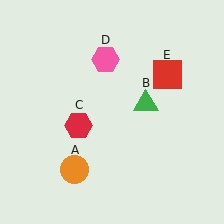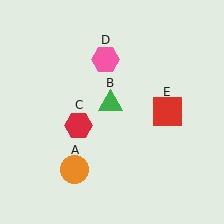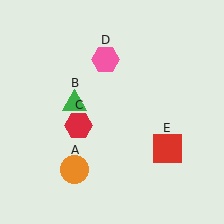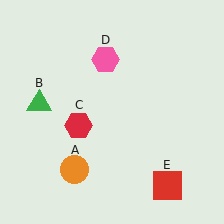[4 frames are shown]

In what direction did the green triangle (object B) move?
The green triangle (object B) moved left.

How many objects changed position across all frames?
2 objects changed position: green triangle (object B), red square (object E).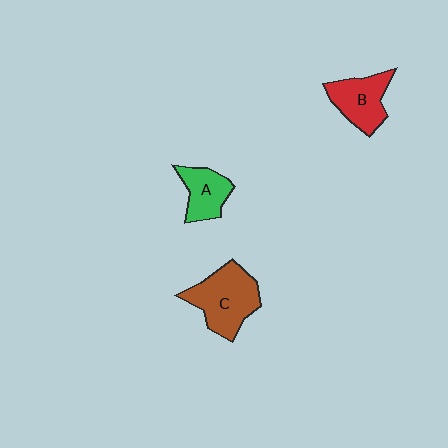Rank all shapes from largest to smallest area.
From largest to smallest: C (brown), B (red), A (green).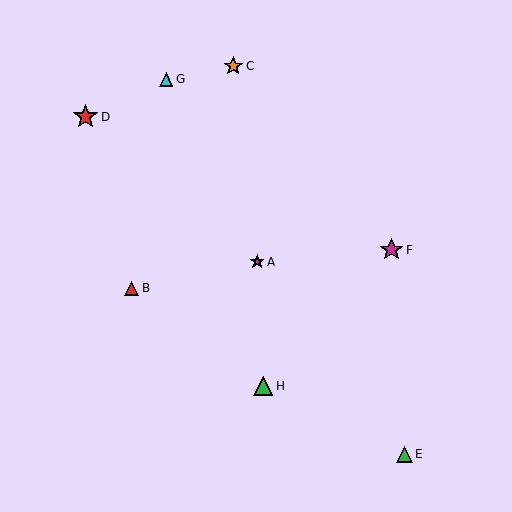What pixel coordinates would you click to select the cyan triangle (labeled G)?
Click at (166, 79) to select the cyan triangle G.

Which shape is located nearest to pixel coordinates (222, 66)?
The orange star (labeled C) at (234, 66) is nearest to that location.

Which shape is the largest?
The red star (labeled D) is the largest.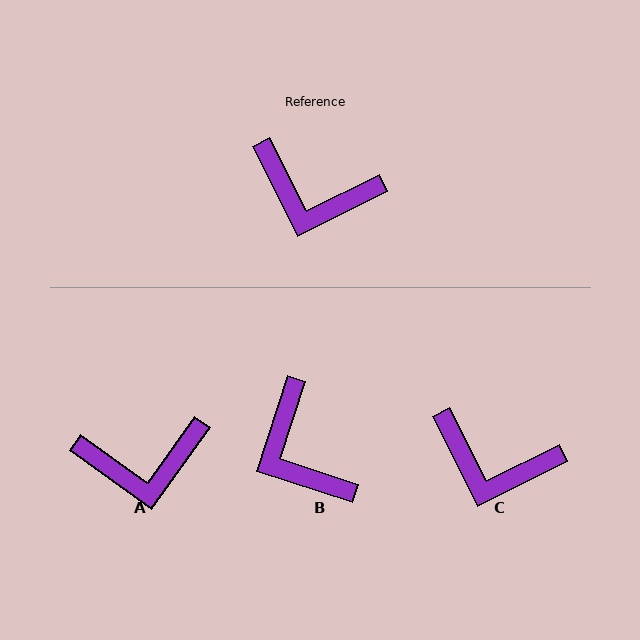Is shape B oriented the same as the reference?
No, it is off by about 45 degrees.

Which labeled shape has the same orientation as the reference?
C.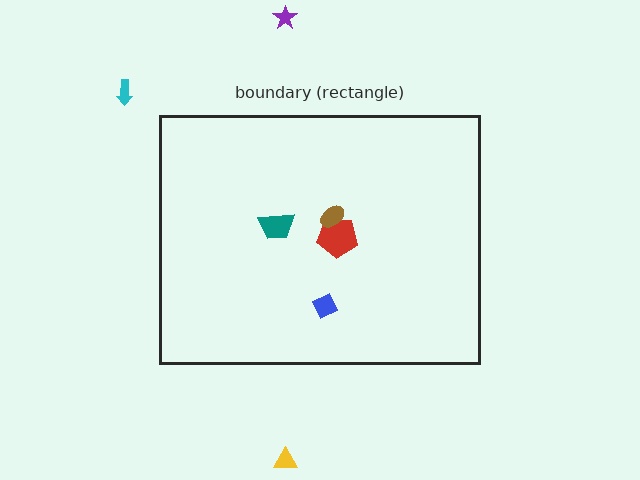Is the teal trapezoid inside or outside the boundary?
Inside.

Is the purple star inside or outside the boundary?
Outside.